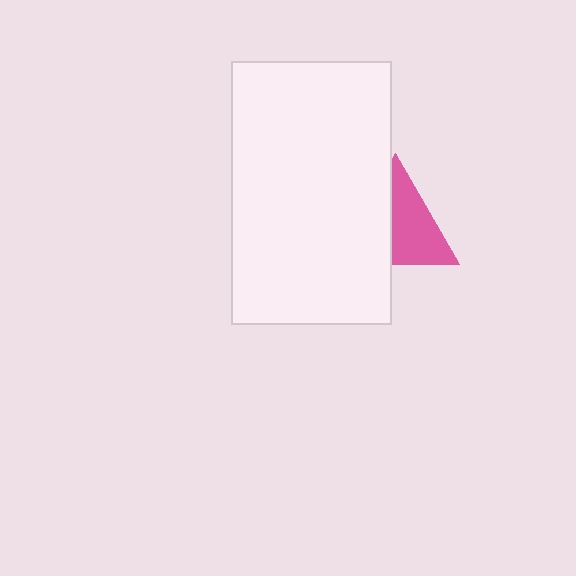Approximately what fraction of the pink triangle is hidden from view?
Roughly 44% of the pink triangle is hidden behind the white rectangle.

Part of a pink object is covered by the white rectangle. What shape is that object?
It is a triangle.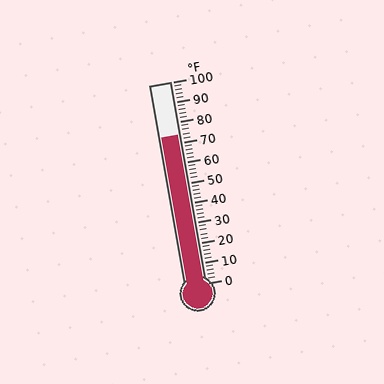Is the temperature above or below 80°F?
The temperature is below 80°F.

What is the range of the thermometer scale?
The thermometer scale ranges from 0°F to 100°F.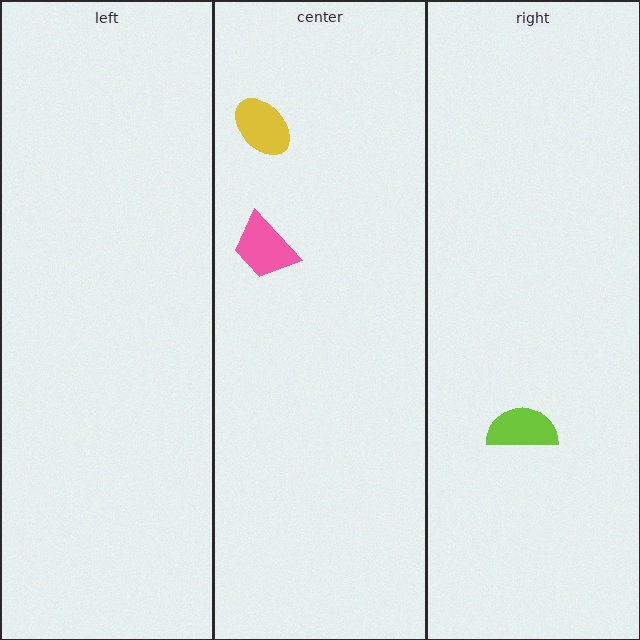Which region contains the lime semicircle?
The right region.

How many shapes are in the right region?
1.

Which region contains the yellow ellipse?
The center region.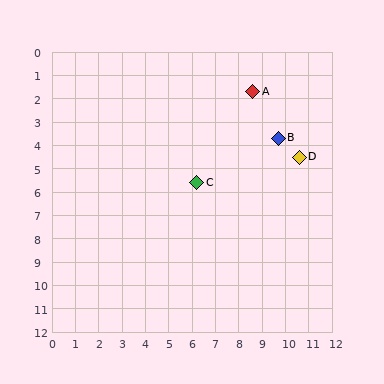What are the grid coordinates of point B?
Point B is at approximately (9.7, 3.7).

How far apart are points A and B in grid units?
Points A and B are about 2.3 grid units apart.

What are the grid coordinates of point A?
Point A is at approximately (8.6, 1.7).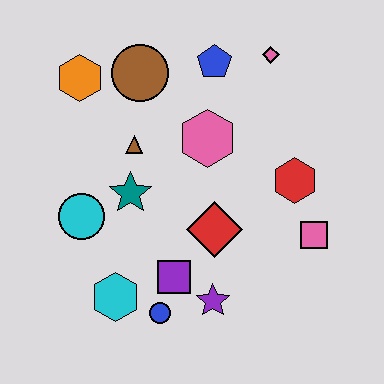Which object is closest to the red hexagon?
The pink square is closest to the red hexagon.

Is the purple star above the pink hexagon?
No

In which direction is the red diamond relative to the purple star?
The red diamond is above the purple star.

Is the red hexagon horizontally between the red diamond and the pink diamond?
No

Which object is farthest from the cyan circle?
The pink diamond is farthest from the cyan circle.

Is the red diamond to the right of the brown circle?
Yes